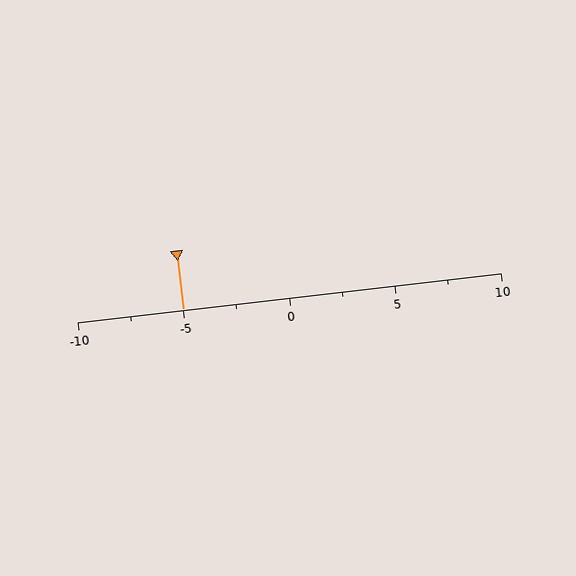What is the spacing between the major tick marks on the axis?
The major ticks are spaced 5 apart.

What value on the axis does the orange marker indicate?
The marker indicates approximately -5.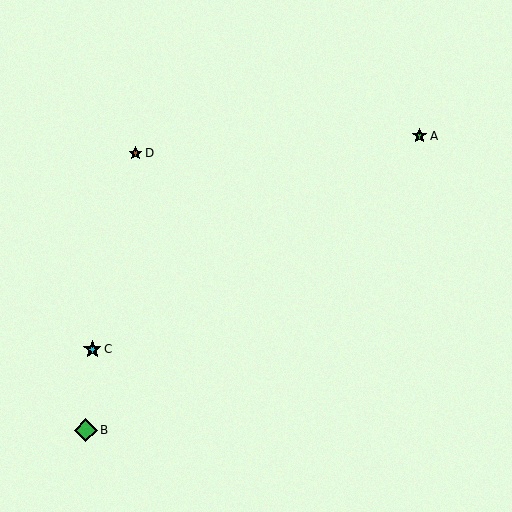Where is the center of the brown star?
The center of the brown star is at (136, 153).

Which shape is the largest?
The green diamond (labeled B) is the largest.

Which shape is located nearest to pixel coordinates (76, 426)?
The green diamond (labeled B) at (86, 430) is nearest to that location.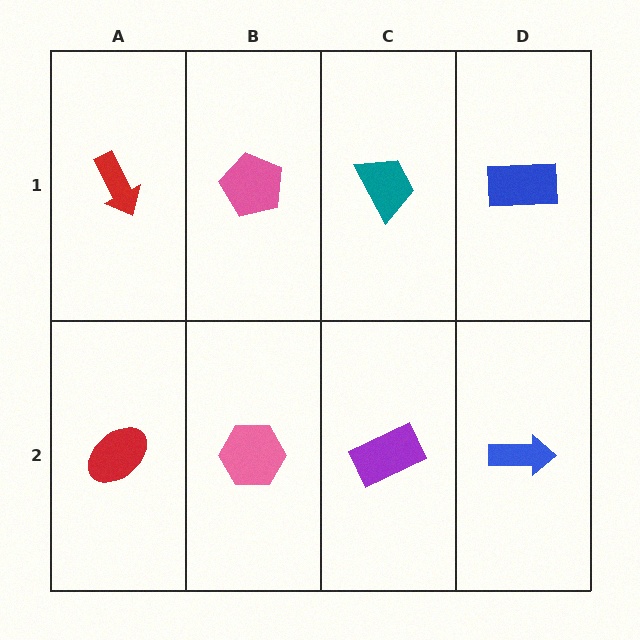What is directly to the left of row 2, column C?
A pink hexagon.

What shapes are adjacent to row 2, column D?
A blue rectangle (row 1, column D), a purple rectangle (row 2, column C).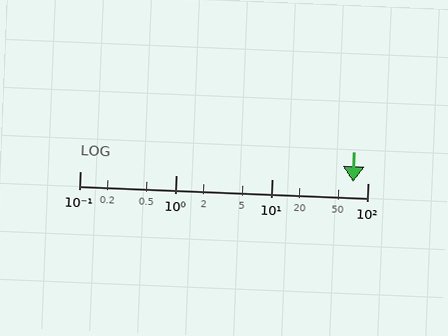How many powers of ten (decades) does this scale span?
The scale spans 3 decades, from 0.1 to 100.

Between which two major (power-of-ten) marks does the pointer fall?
The pointer is between 10 and 100.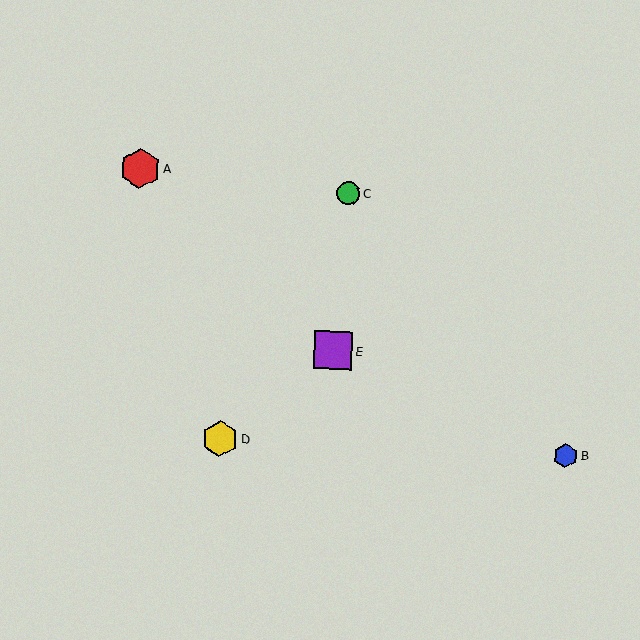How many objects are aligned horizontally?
2 objects (B, D) are aligned horizontally.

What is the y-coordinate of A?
Object A is at y≈168.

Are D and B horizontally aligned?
Yes, both are at y≈439.